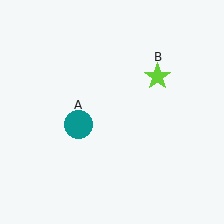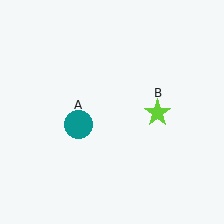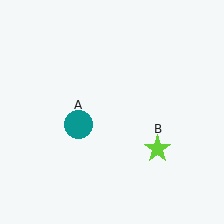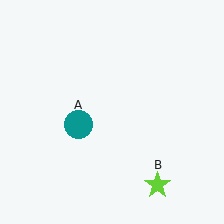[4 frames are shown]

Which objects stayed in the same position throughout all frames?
Teal circle (object A) remained stationary.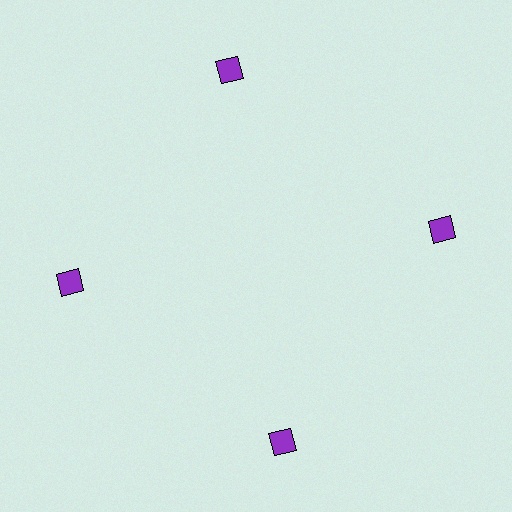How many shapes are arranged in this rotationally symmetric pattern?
There are 4 shapes, arranged in 4 groups of 1.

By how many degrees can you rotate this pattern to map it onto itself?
The pattern maps onto itself every 90 degrees of rotation.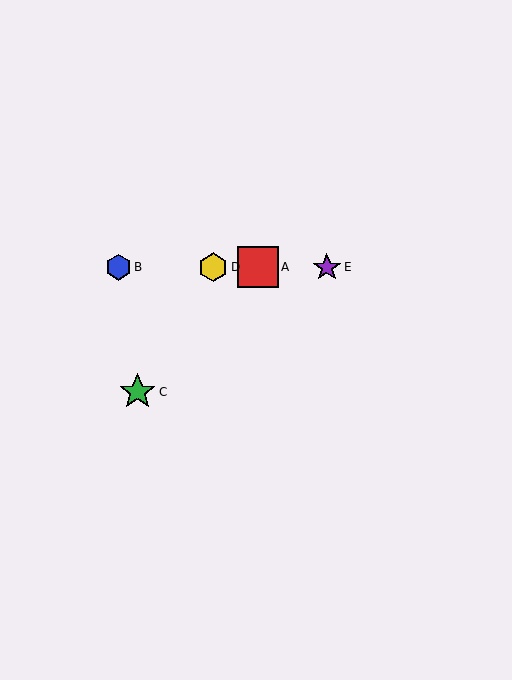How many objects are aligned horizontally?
4 objects (A, B, D, E) are aligned horizontally.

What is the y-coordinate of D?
Object D is at y≈267.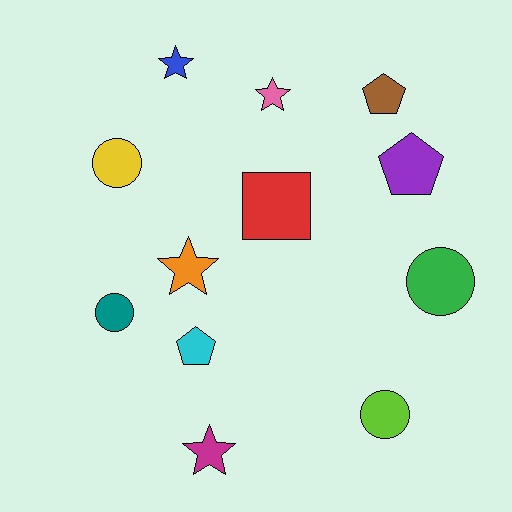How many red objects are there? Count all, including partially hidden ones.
There is 1 red object.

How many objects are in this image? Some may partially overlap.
There are 12 objects.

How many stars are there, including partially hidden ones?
There are 4 stars.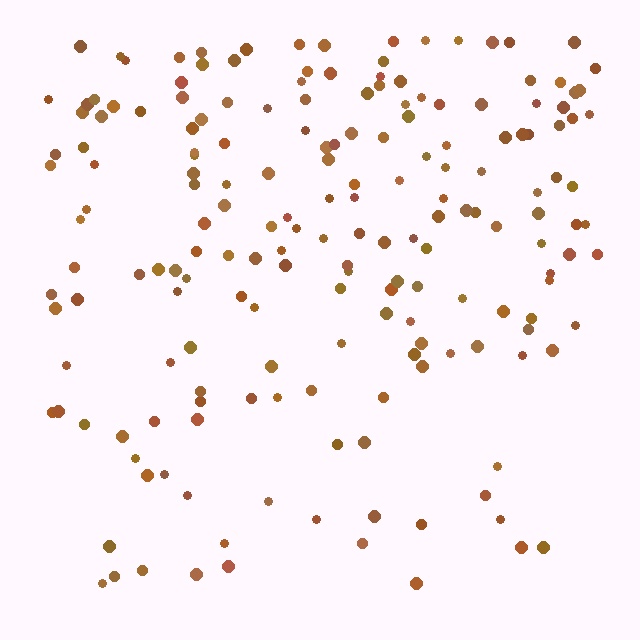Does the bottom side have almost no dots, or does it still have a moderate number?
Still a moderate number, just noticeably fewer than the top.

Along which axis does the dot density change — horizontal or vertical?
Vertical.